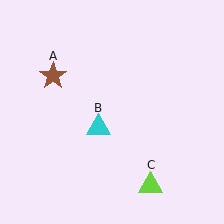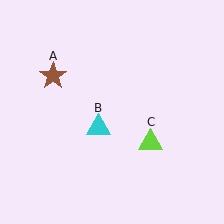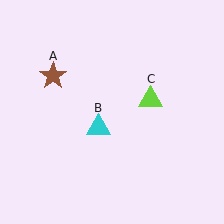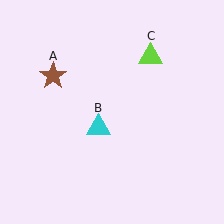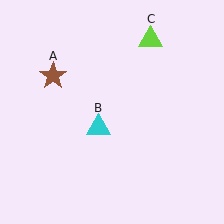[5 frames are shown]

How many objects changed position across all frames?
1 object changed position: lime triangle (object C).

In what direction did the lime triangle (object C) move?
The lime triangle (object C) moved up.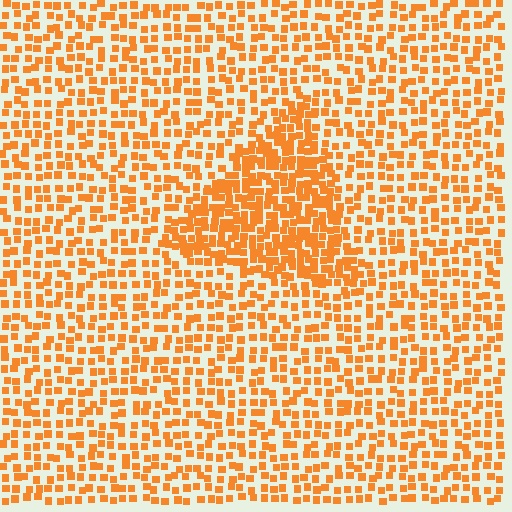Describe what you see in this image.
The image contains small orange elements arranged at two different densities. A triangle-shaped region is visible where the elements are more densely packed than the surrounding area.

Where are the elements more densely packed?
The elements are more densely packed inside the triangle boundary.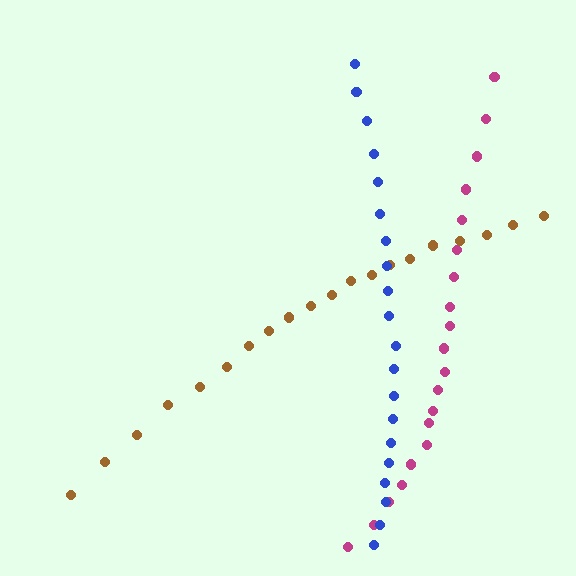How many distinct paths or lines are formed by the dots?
There are 3 distinct paths.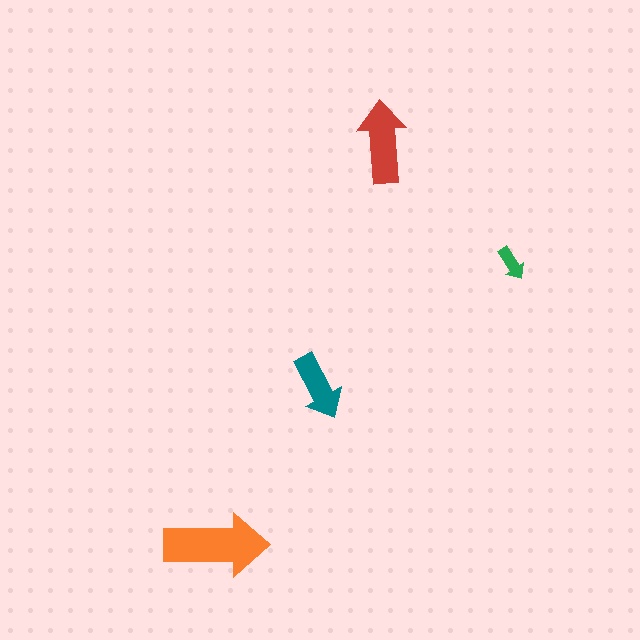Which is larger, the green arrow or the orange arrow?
The orange one.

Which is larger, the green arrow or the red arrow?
The red one.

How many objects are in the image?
There are 4 objects in the image.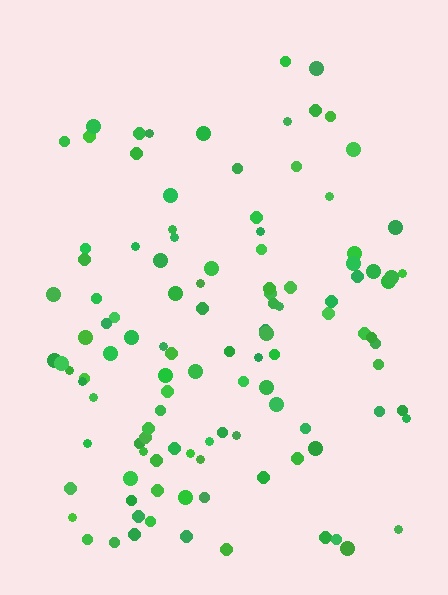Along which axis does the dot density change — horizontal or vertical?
Vertical.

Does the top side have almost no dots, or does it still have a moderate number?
Still a moderate number, just noticeably fewer than the bottom.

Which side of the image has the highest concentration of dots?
The bottom.